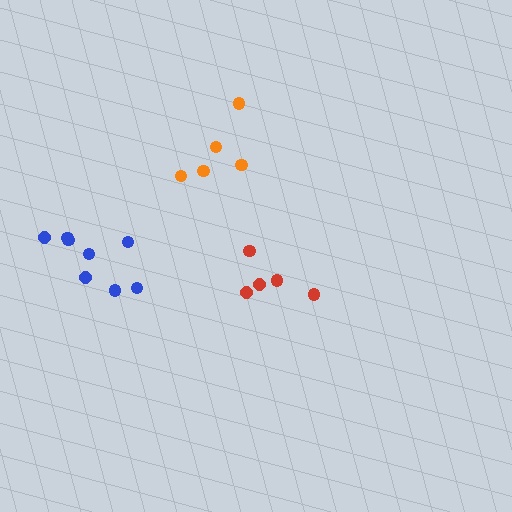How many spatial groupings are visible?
There are 3 spatial groupings.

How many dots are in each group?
Group 1: 5 dots, Group 2: 5 dots, Group 3: 8 dots (18 total).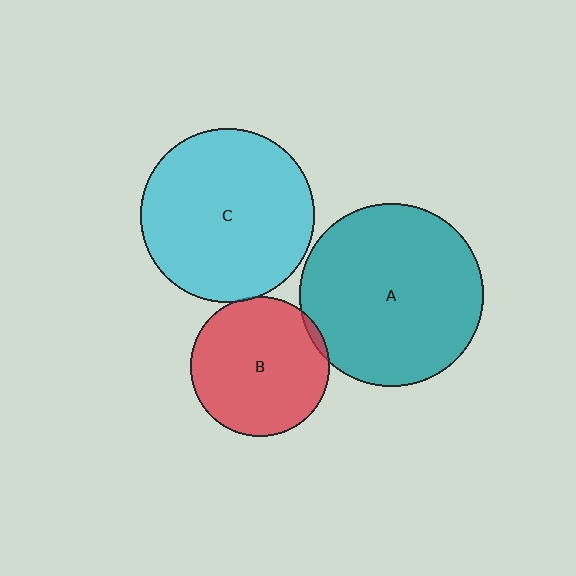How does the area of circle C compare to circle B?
Approximately 1.6 times.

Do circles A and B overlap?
Yes.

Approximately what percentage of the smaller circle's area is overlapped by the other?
Approximately 5%.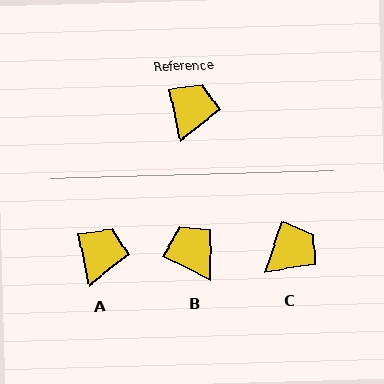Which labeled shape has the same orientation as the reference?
A.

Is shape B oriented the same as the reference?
No, it is off by about 52 degrees.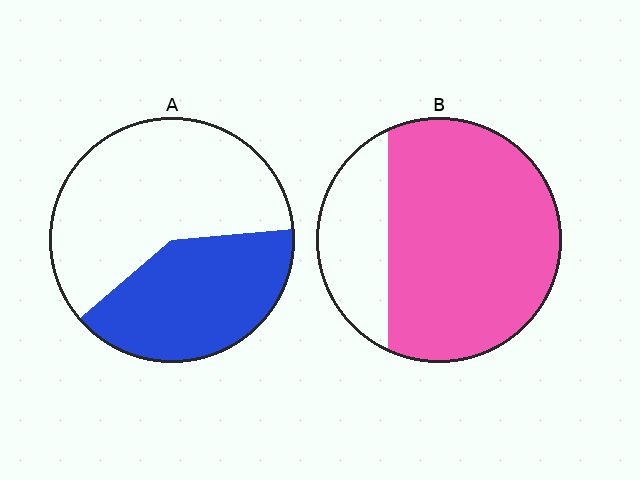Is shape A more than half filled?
No.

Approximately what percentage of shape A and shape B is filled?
A is approximately 40% and B is approximately 75%.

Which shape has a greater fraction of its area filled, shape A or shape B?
Shape B.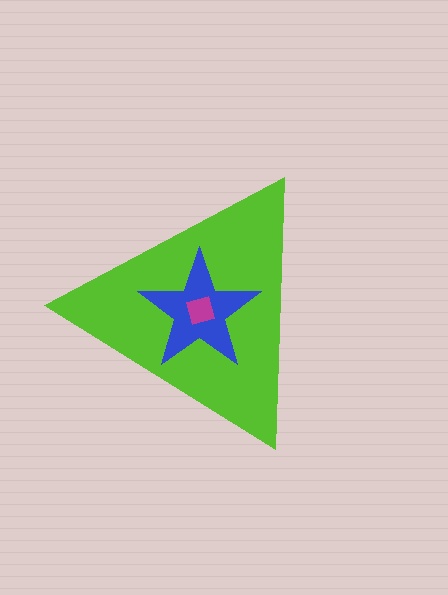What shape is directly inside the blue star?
The magenta square.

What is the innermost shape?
The magenta square.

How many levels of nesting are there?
3.